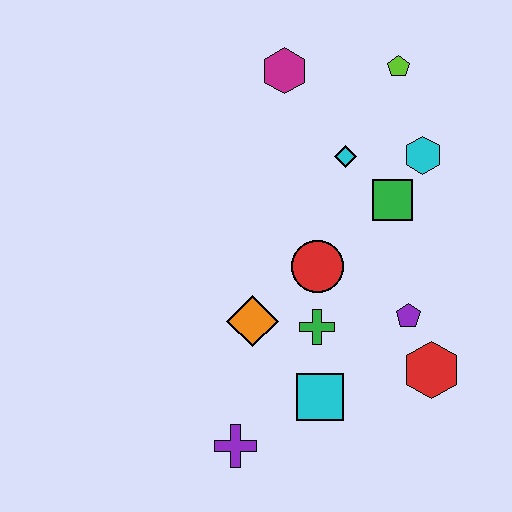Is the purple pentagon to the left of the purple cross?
No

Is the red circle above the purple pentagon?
Yes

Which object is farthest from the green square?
The purple cross is farthest from the green square.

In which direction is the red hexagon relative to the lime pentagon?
The red hexagon is below the lime pentagon.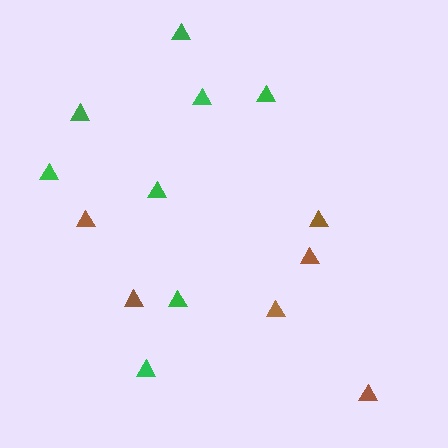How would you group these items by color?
There are 2 groups: one group of brown triangles (6) and one group of green triangles (8).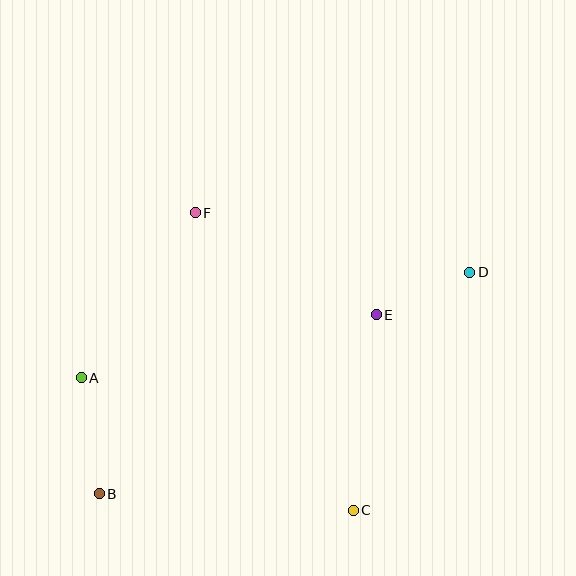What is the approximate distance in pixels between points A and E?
The distance between A and E is approximately 302 pixels.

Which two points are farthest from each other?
Points B and D are farthest from each other.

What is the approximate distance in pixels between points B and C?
The distance between B and C is approximately 255 pixels.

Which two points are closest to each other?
Points D and E are closest to each other.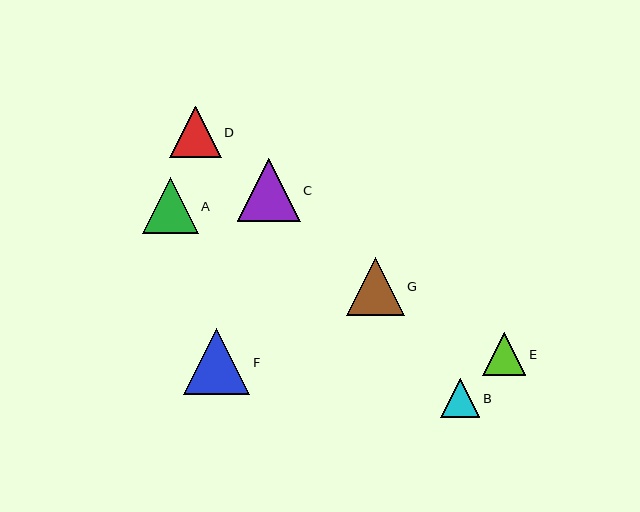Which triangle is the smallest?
Triangle B is the smallest with a size of approximately 39 pixels.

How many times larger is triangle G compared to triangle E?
Triangle G is approximately 1.3 times the size of triangle E.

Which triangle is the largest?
Triangle F is the largest with a size of approximately 66 pixels.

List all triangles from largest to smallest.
From largest to smallest: F, C, G, A, D, E, B.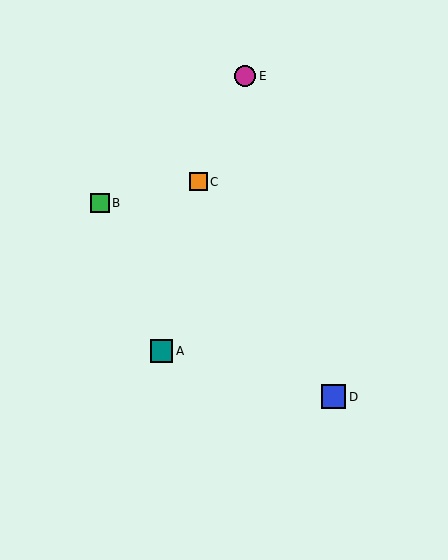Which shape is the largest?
The blue square (labeled D) is the largest.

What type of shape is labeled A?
Shape A is a teal square.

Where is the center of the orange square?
The center of the orange square is at (198, 182).